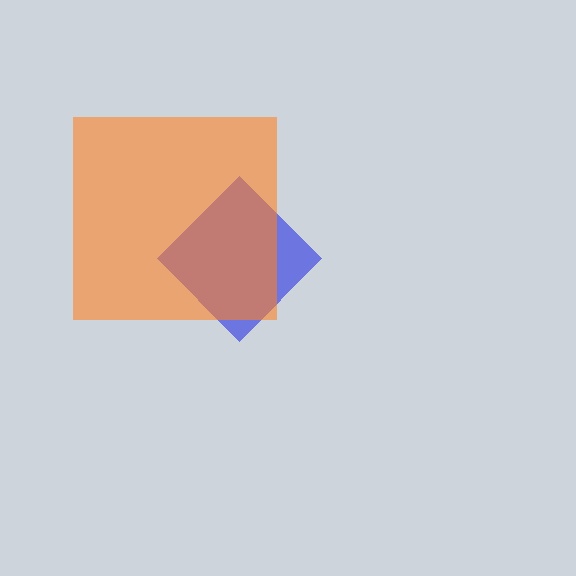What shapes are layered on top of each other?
The layered shapes are: a blue diamond, an orange square.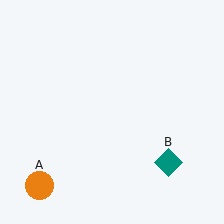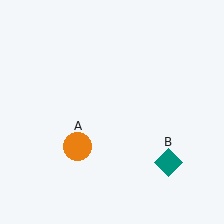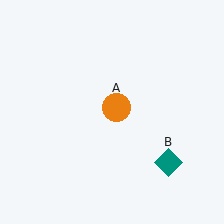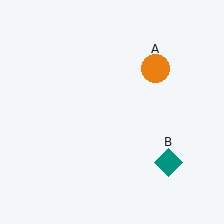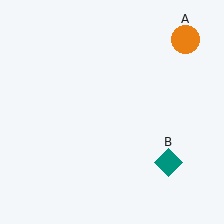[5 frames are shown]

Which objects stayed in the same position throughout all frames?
Teal diamond (object B) remained stationary.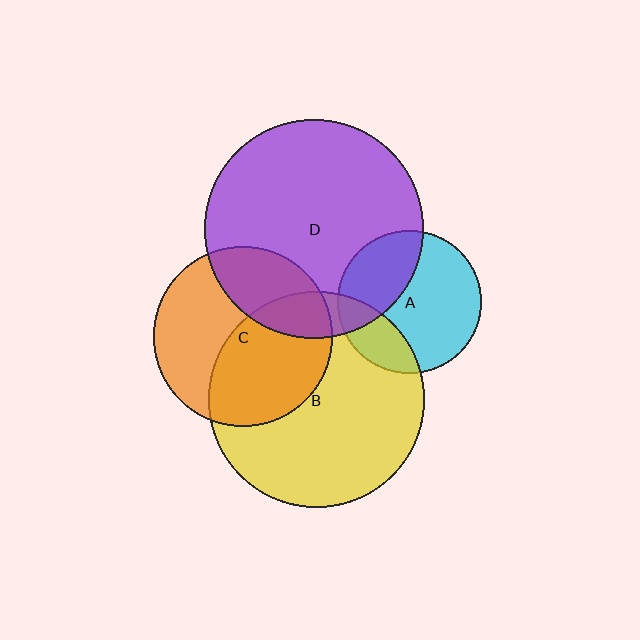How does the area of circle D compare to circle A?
Approximately 2.3 times.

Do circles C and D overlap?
Yes.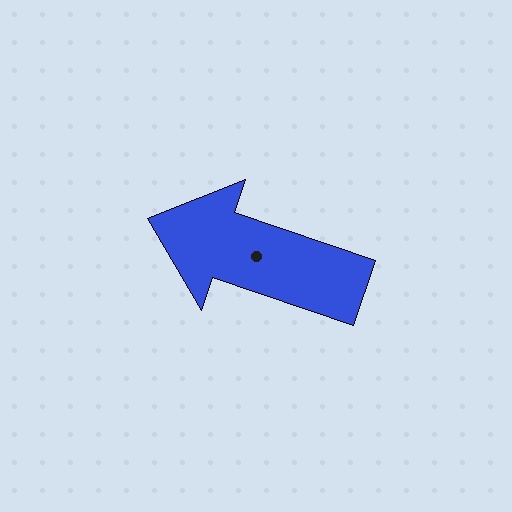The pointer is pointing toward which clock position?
Roughly 10 o'clock.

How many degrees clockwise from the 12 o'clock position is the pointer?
Approximately 289 degrees.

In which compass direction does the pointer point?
West.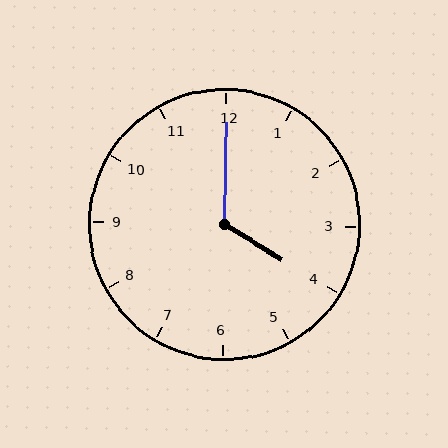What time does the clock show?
4:00.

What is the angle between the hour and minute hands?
Approximately 120 degrees.